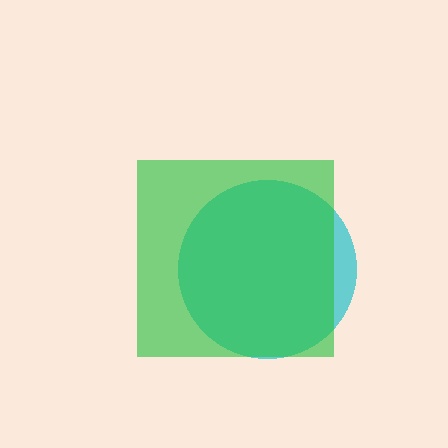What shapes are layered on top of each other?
The layered shapes are: a cyan circle, a green square.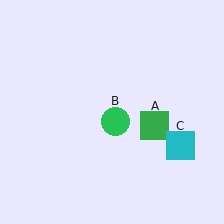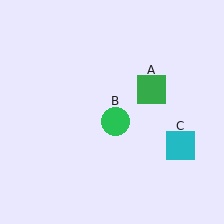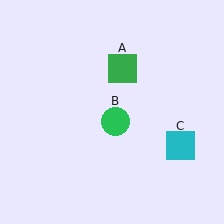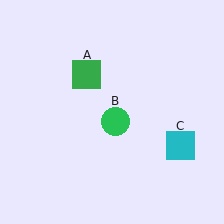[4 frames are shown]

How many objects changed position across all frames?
1 object changed position: green square (object A).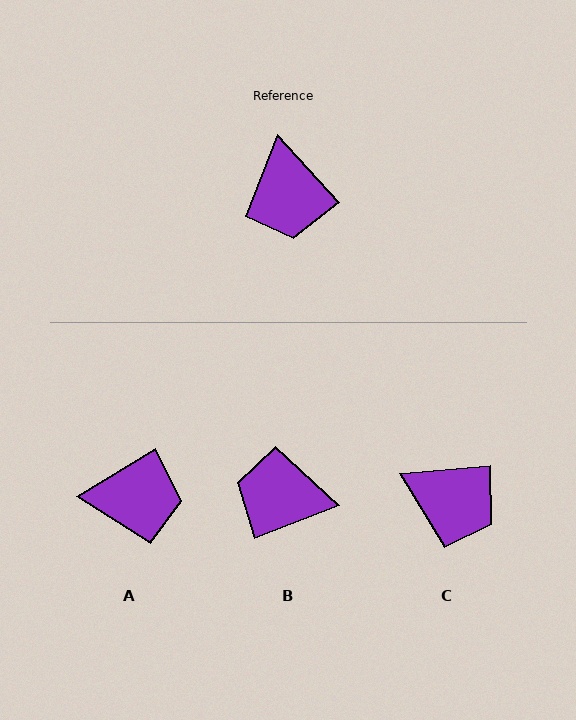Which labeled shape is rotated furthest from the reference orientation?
B, about 111 degrees away.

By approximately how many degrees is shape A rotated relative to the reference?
Approximately 79 degrees counter-clockwise.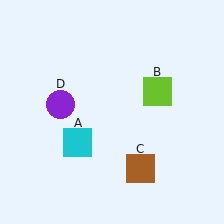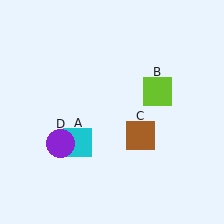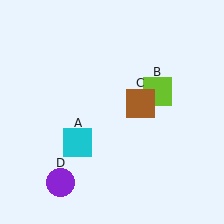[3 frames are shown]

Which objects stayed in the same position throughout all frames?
Cyan square (object A) and lime square (object B) remained stationary.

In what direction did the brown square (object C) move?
The brown square (object C) moved up.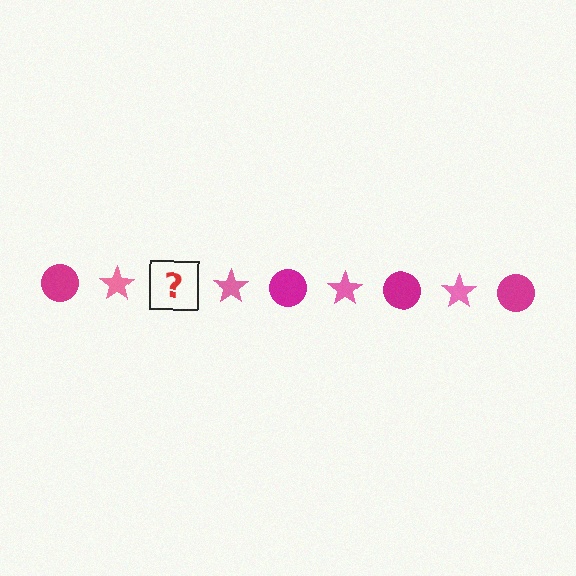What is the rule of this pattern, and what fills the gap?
The rule is that the pattern alternates between magenta circle and pink star. The gap should be filled with a magenta circle.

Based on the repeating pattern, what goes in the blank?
The blank should be a magenta circle.